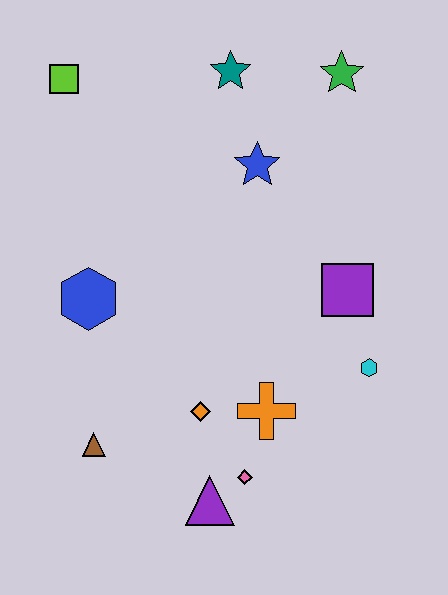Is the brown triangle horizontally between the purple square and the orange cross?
No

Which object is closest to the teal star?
The blue star is closest to the teal star.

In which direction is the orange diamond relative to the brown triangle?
The orange diamond is to the right of the brown triangle.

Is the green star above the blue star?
Yes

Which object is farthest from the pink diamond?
The lime square is farthest from the pink diamond.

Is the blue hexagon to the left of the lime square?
No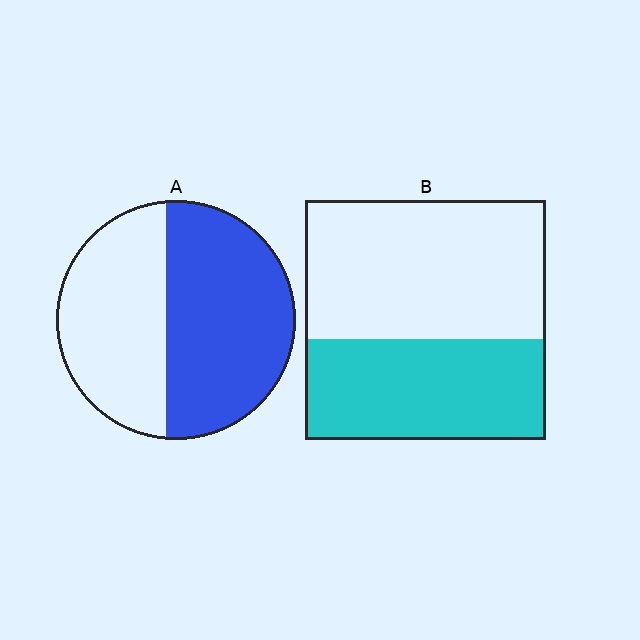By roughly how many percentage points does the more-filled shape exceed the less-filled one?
By roughly 15 percentage points (A over B).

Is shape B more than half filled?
No.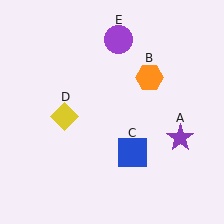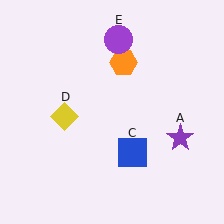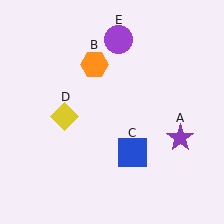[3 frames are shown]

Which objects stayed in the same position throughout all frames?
Purple star (object A) and blue square (object C) and yellow diamond (object D) and purple circle (object E) remained stationary.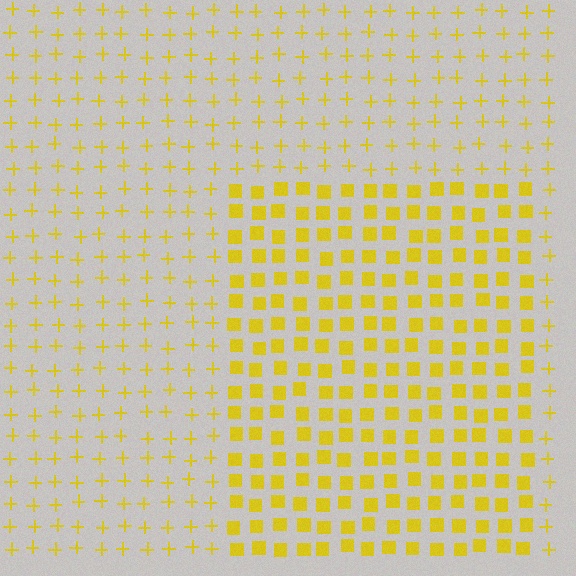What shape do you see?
I see a rectangle.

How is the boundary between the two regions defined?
The boundary is defined by a change in element shape: squares inside vs. plus signs outside. All elements share the same color and spacing.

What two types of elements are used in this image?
The image uses squares inside the rectangle region and plus signs outside it.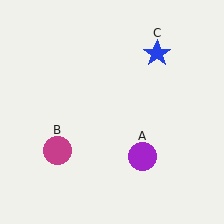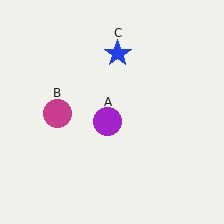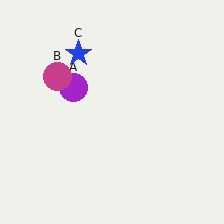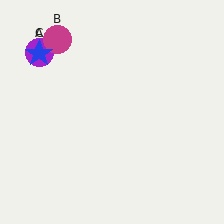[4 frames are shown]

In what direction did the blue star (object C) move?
The blue star (object C) moved left.